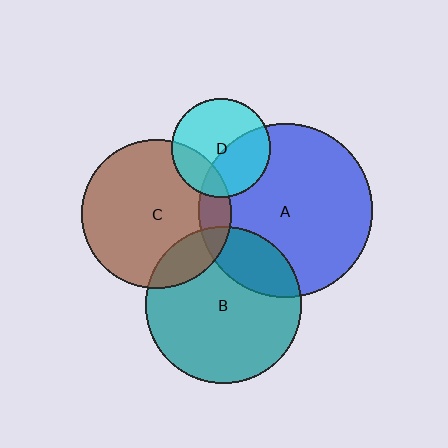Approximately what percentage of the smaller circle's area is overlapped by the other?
Approximately 25%.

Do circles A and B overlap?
Yes.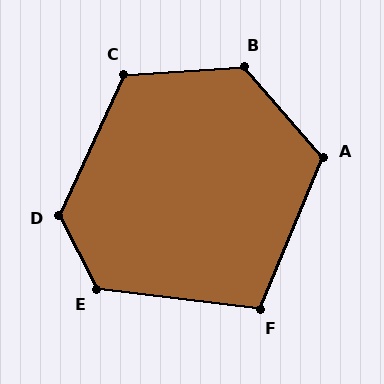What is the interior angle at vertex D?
Approximately 127 degrees (obtuse).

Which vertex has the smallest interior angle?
F, at approximately 105 degrees.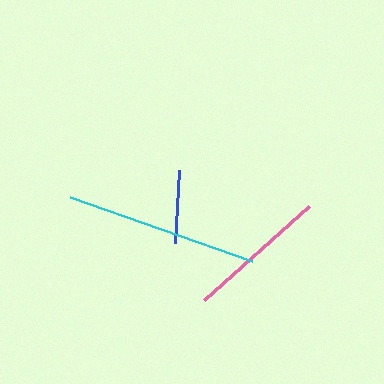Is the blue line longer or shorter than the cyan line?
The cyan line is longer than the blue line.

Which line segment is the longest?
The cyan line is the longest at approximately 193 pixels.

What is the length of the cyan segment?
The cyan segment is approximately 193 pixels long.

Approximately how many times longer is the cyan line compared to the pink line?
The cyan line is approximately 1.4 times the length of the pink line.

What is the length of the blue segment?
The blue segment is approximately 74 pixels long.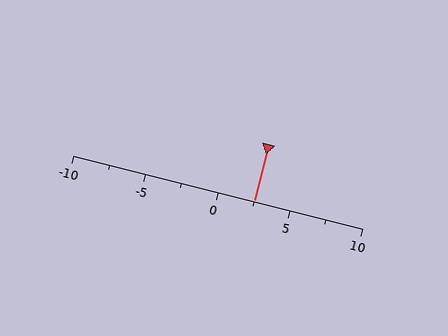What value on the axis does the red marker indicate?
The marker indicates approximately 2.5.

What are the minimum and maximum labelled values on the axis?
The axis runs from -10 to 10.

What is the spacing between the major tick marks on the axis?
The major ticks are spaced 5 apart.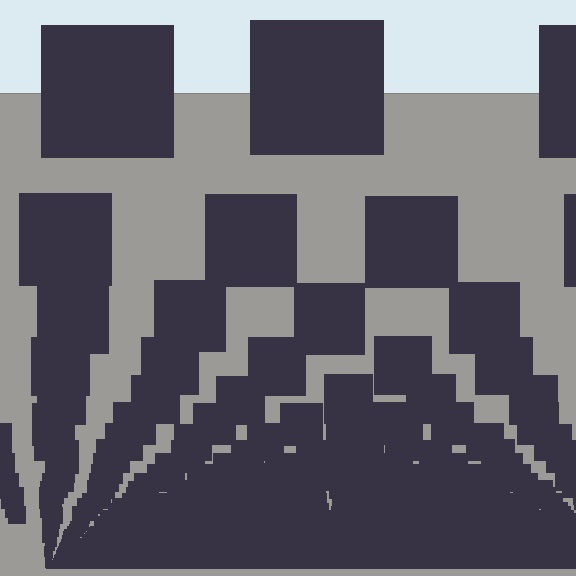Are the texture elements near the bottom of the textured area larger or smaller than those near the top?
Smaller. The gradient is inverted — elements near the bottom are smaller and denser.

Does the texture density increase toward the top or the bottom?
Density increases toward the bottom.